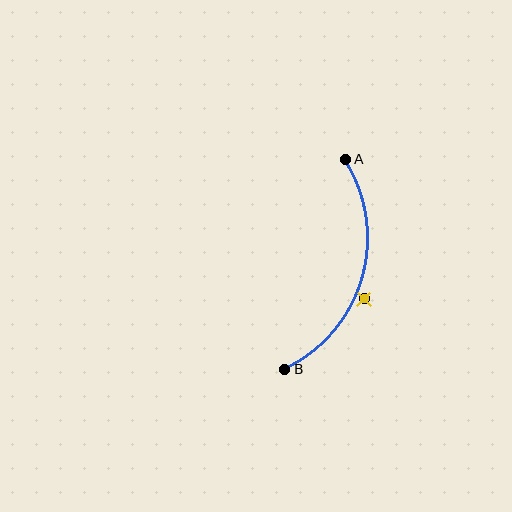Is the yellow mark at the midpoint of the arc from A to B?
No — the yellow mark does not lie on the arc at all. It sits slightly outside the curve.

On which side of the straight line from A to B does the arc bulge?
The arc bulges to the right of the straight line connecting A and B.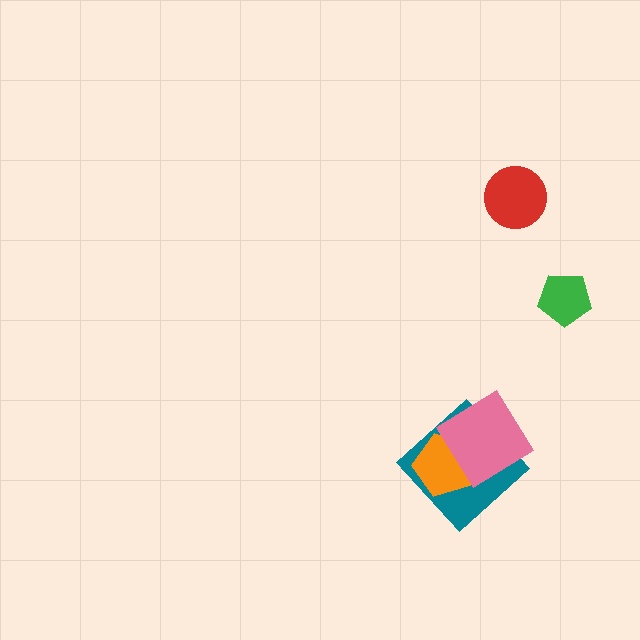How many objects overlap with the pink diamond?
2 objects overlap with the pink diamond.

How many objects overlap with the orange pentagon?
2 objects overlap with the orange pentagon.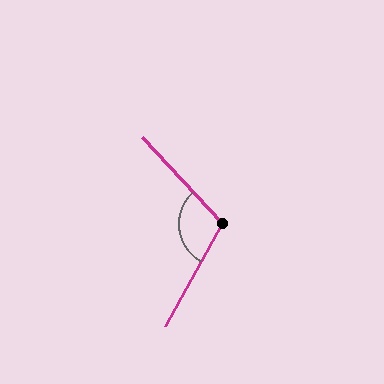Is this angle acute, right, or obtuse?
It is obtuse.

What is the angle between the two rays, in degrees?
Approximately 108 degrees.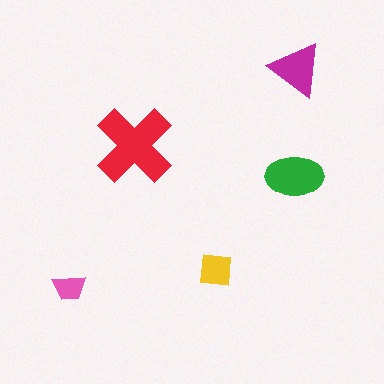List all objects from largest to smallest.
The red cross, the green ellipse, the magenta triangle, the yellow square, the pink trapezoid.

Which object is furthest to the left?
The pink trapezoid is leftmost.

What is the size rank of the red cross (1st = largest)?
1st.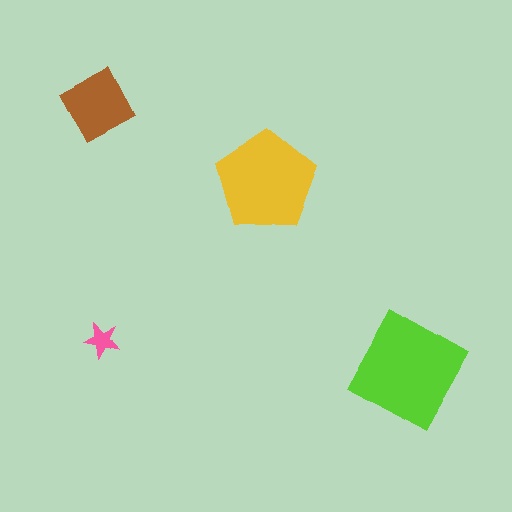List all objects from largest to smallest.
The lime square, the yellow pentagon, the brown diamond, the pink star.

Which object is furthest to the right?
The lime square is rightmost.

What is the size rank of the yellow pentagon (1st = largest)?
2nd.